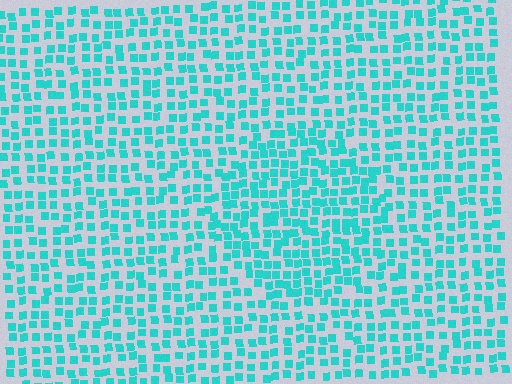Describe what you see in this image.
The image contains small cyan elements arranged at two different densities. A circle-shaped region is visible where the elements are more densely packed than the surrounding area.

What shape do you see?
I see a circle.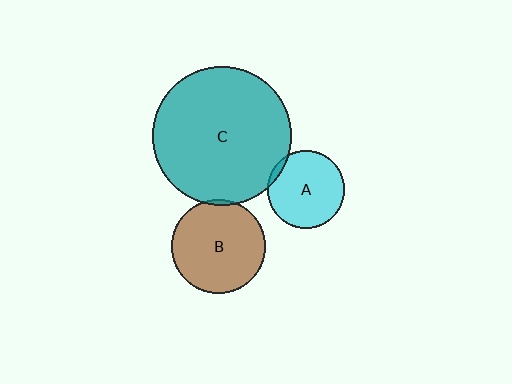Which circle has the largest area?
Circle C (teal).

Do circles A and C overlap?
Yes.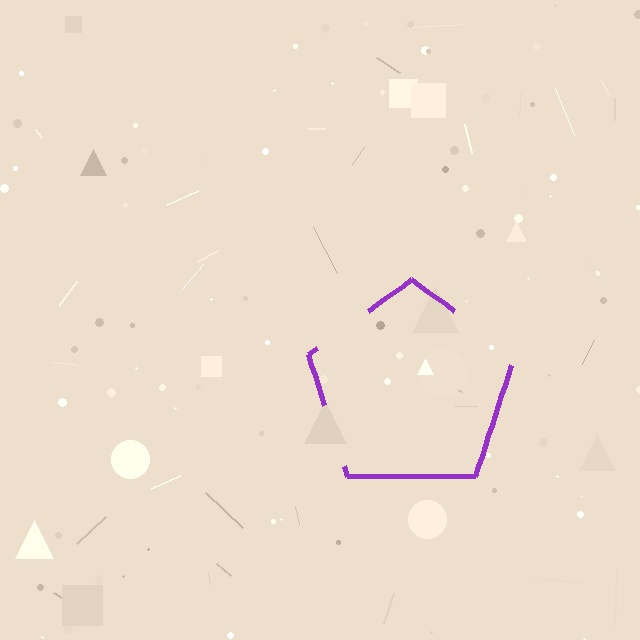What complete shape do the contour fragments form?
The contour fragments form a pentagon.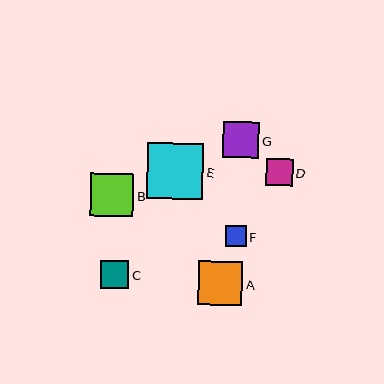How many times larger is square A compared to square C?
Square A is approximately 1.6 times the size of square C.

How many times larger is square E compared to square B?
Square E is approximately 1.3 times the size of square B.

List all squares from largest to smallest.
From largest to smallest: E, A, B, G, C, D, F.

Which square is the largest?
Square E is the largest with a size of approximately 56 pixels.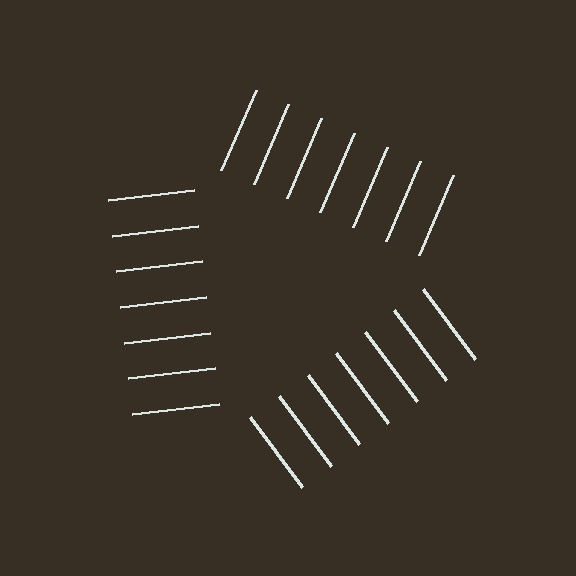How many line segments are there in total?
21 — 7 along each of the 3 edges.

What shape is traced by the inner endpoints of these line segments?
An illusory triangle — the line segments terminate on its edges but no continuous stroke is drawn.